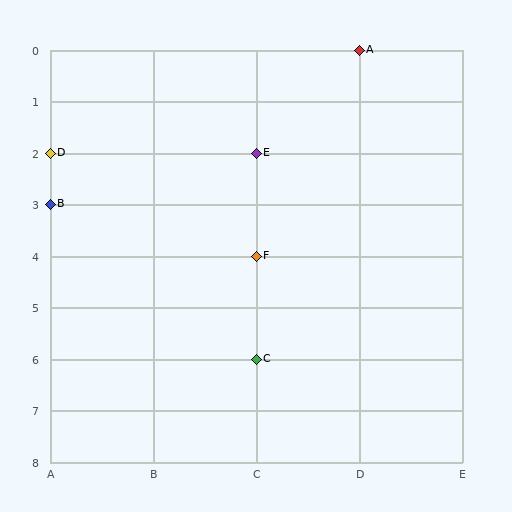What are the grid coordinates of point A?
Point A is at grid coordinates (D, 0).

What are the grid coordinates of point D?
Point D is at grid coordinates (A, 2).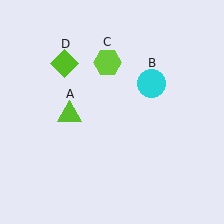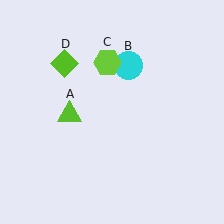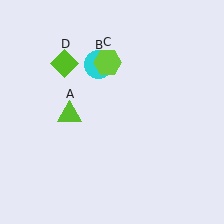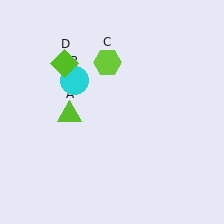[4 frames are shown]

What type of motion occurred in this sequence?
The cyan circle (object B) rotated counterclockwise around the center of the scene.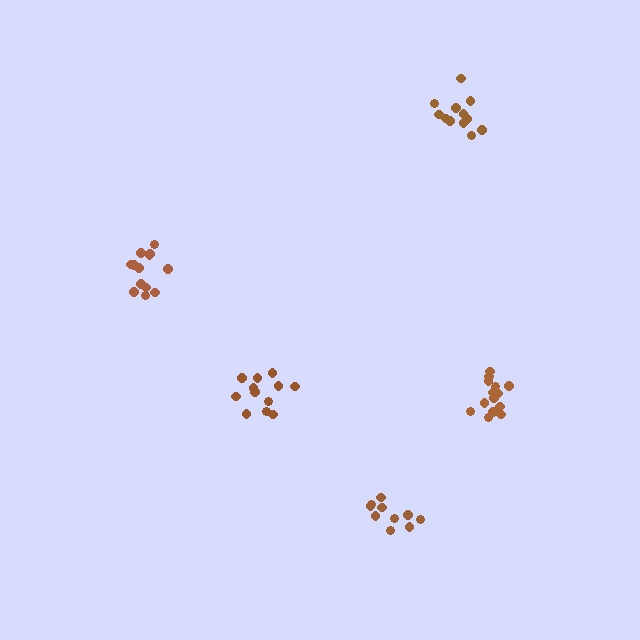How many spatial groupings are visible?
There are 5 spatial groupings.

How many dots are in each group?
Group 1: 12 dots, Group 2: 10 dots, Group 3: 13 dots, Group 4: 12 dots, Group 5: 14 dots (61 total).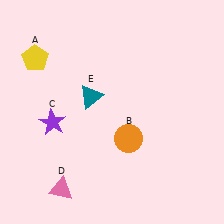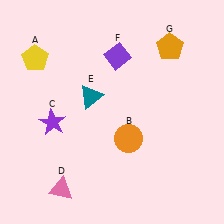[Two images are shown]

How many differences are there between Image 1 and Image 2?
There are 2 differences between the two images.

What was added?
A purple diamond (F), an orange pentagon (G) were added in Image 2.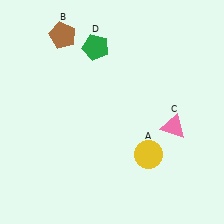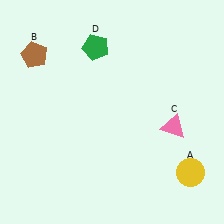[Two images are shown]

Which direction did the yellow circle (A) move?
The yellow circle (A) moved right.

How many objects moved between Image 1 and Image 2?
2 objects moved between the two images.